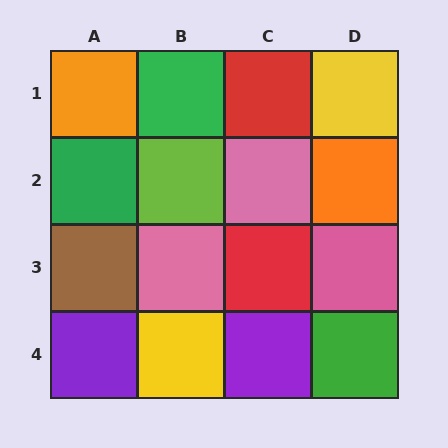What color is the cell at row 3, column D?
Pink.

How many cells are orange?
2 cells are orange.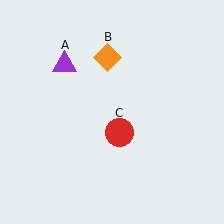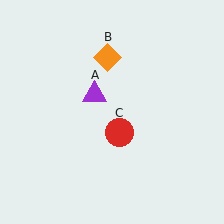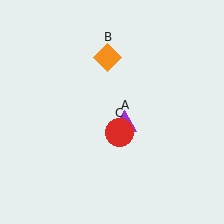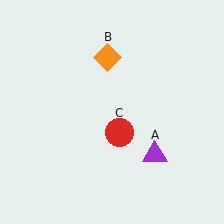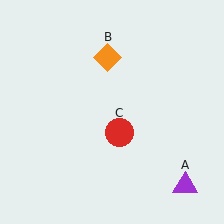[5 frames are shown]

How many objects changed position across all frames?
1 object changed position: purple triangle (object A).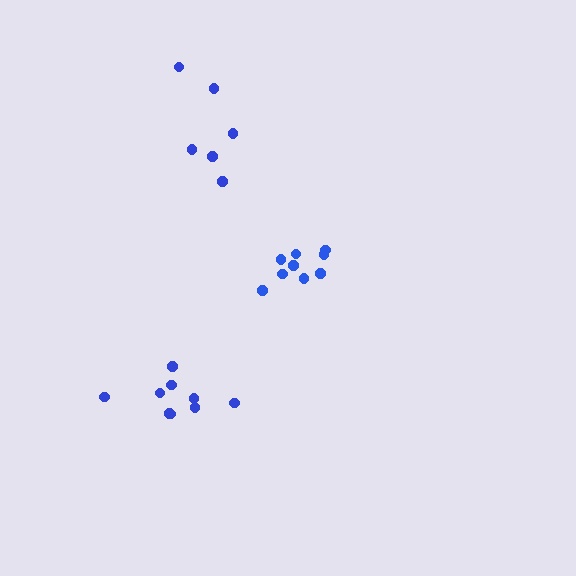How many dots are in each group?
Group 1: 9 dots, Group 2: 6 dots, Group 3: 9 dots (24 total).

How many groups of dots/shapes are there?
There are 3 groups.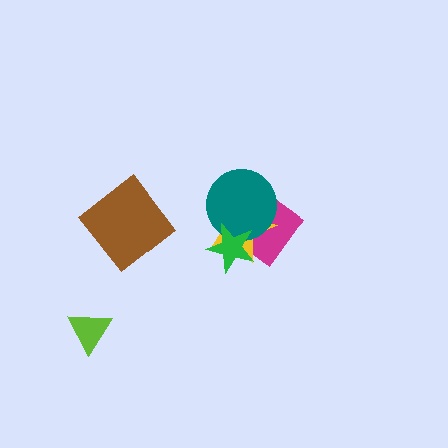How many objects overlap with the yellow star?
3 objects overlap with the yellow star.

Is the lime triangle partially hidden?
No, no other shape covers it.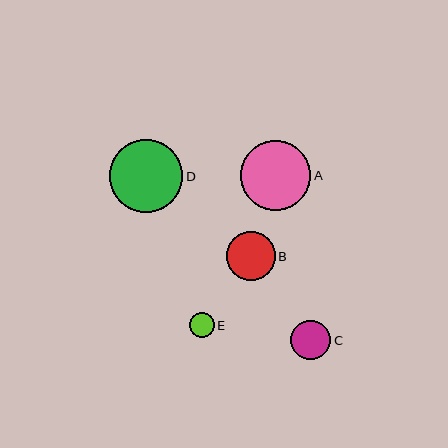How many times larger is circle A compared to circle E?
Circle A is approximately 2.8 times the size of circle E.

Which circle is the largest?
Circle D is the largest with a size of approximately 73 pixels.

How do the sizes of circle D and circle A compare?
Circle D and circle A are approximately the same size.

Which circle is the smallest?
Circle E is the smallest with a size of approximately 25 pixels.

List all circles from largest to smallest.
From largest to smallest: D, A, B, C, E.